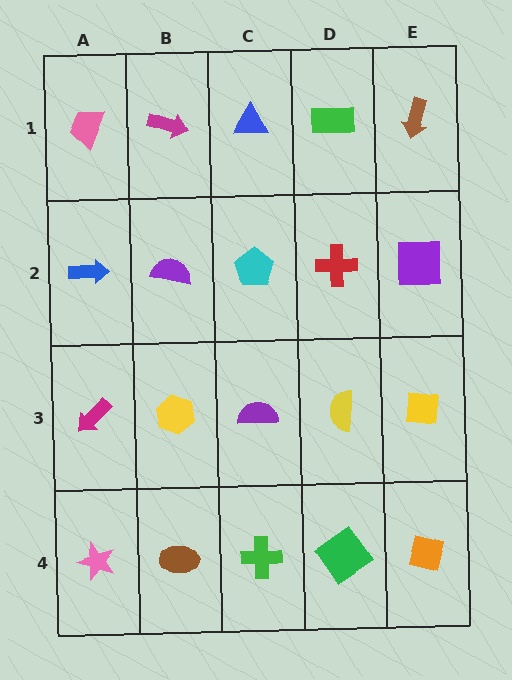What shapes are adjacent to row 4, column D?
A yellow semicircle (row 3, column D), a green cross (row 4, column C), an orange square (row 4, column E).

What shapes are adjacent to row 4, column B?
A yellow hexagon (row 3, column B), a pink star (row 4, column A), a green cross (row 4, column C).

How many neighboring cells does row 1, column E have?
2.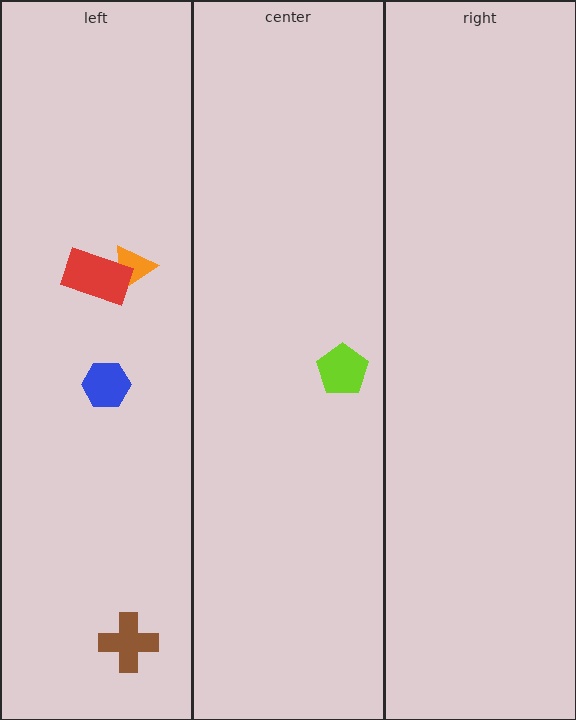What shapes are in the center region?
The lime pentagon.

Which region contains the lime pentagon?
The center region.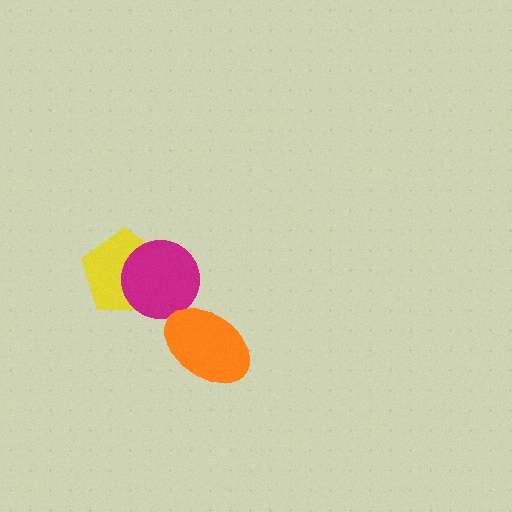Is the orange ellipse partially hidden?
No, no other shape covers it.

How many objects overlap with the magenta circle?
1 object overlaps with the magenta circle.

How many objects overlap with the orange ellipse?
0 objects overlap with the orange ellipse.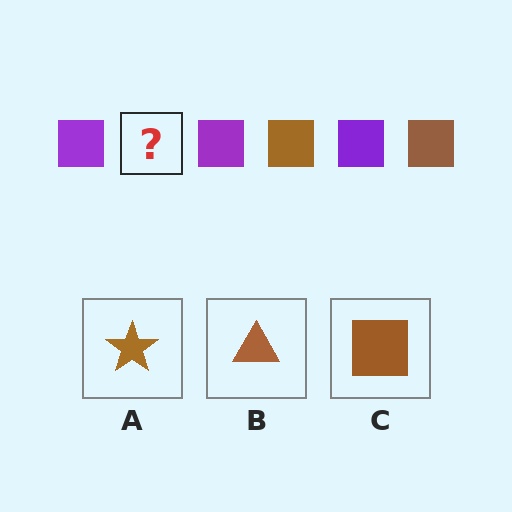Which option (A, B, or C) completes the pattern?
C.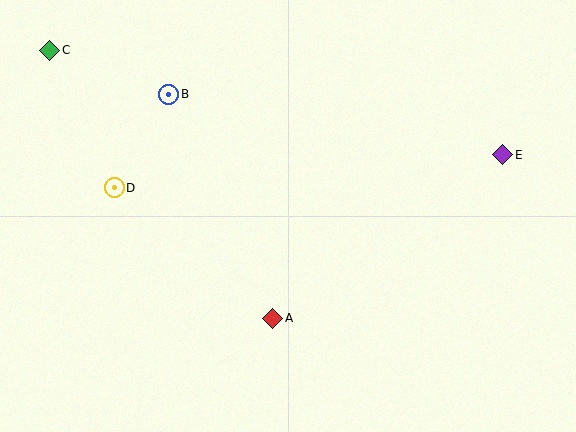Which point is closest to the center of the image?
Point A at (273, 318) is closest to the center.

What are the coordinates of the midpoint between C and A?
The midpoint between C and A is at (161, 184).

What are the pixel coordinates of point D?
Point D is at (114, 188).